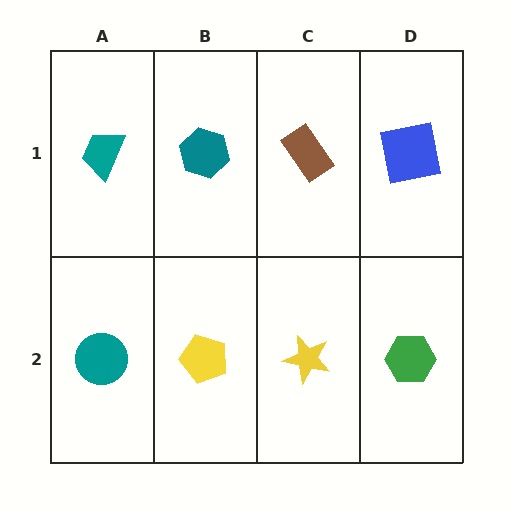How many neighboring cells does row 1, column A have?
2.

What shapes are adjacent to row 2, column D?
A blue square (row 1, column D), a yellow star (row 2, column C).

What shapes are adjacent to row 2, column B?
A teal hexagon (row 1, column B), a teal circle (row 2, column A), a yellow star (row 2, column C).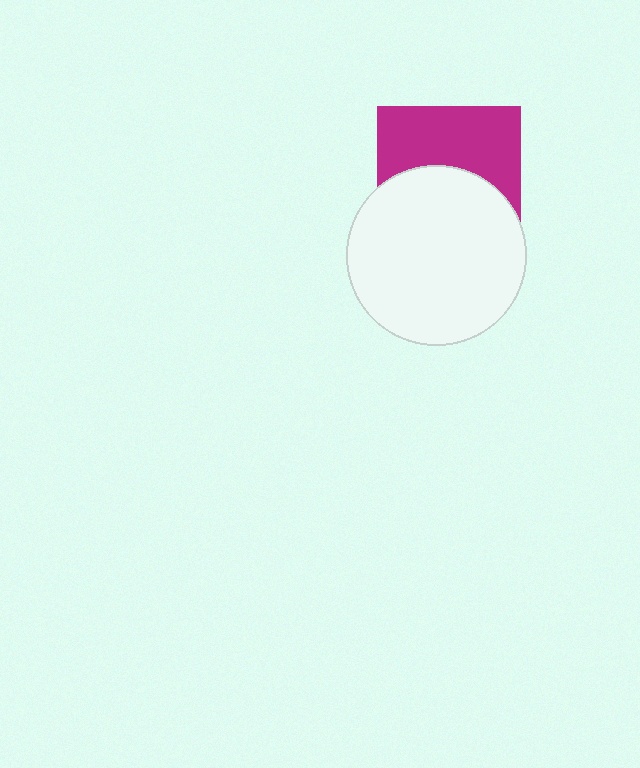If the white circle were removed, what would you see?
You would see the complete magenta square.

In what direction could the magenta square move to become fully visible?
The magenta square could move up. That would shift it out from behind the white circle entirely.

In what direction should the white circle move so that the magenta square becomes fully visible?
The white circle should move down. That is the shortest direction to clear the overlap and leave the magenta square fully visible.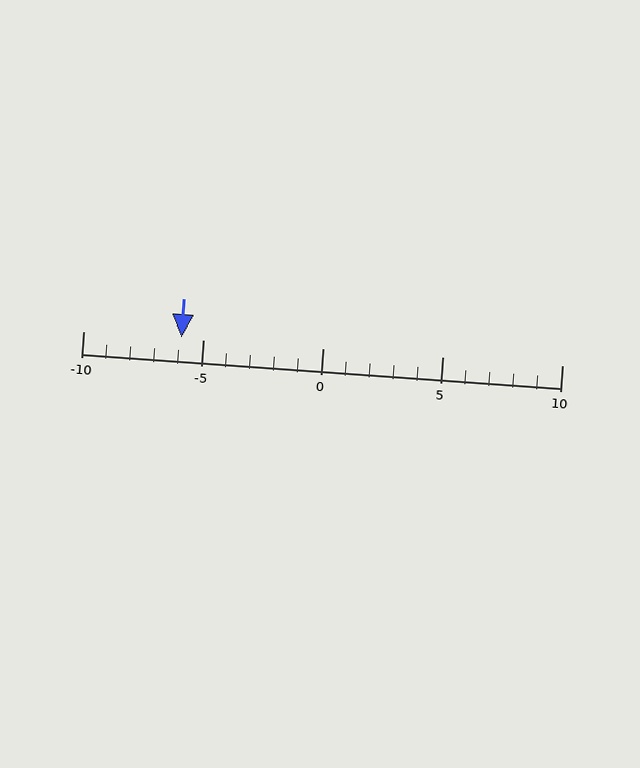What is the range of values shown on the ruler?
The ruler shows values from -10 to 10.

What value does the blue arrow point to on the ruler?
The blue arrow points to approximately -6.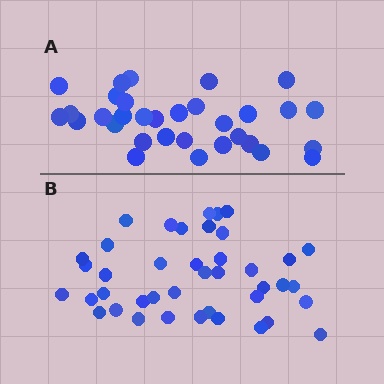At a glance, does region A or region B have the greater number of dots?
Region B (the bottom region) has more dots.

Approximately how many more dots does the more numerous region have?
Region B has roughly 8 or so more dots than region A.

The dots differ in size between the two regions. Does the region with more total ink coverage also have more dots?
No. Region A has more total ink coverage because its dots are larger, but region B actually contains more individual dots. Total area can be misleading — the number of items is what matters here.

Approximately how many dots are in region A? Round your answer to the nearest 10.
About 30 dots. (The exact count is 32, which rounds to 30.)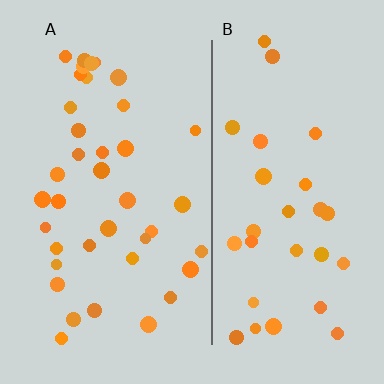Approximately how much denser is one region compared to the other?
Approximately 1.3× — region A over region B.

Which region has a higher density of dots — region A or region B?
A (the left).